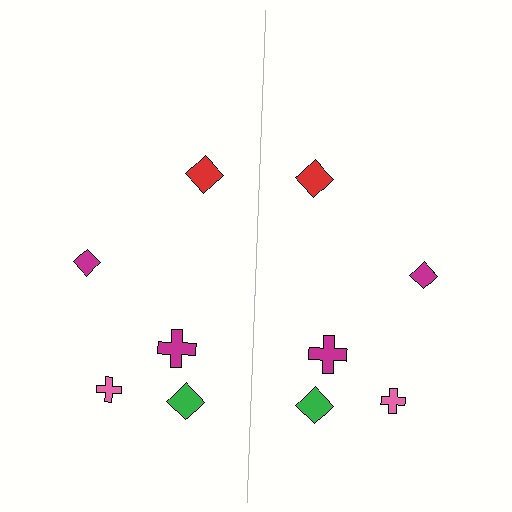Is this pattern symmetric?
Yes, this pattern has bilateral (reflection) symmetry.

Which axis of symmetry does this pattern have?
The pattern has a vertical axis of symmetry running through the center of the image.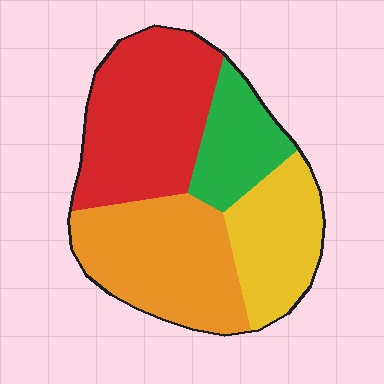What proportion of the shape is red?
Red takes up about one third (1/3) of the shape.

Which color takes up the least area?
Green, at roughly 15%.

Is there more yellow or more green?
Yellow.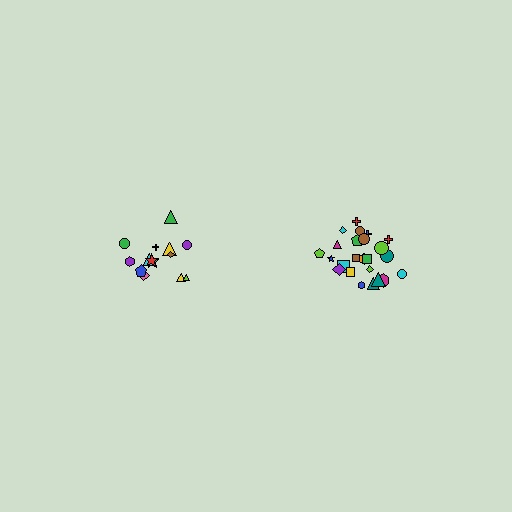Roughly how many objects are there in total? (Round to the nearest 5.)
Roughly 40 objects in total.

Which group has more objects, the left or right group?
The right group.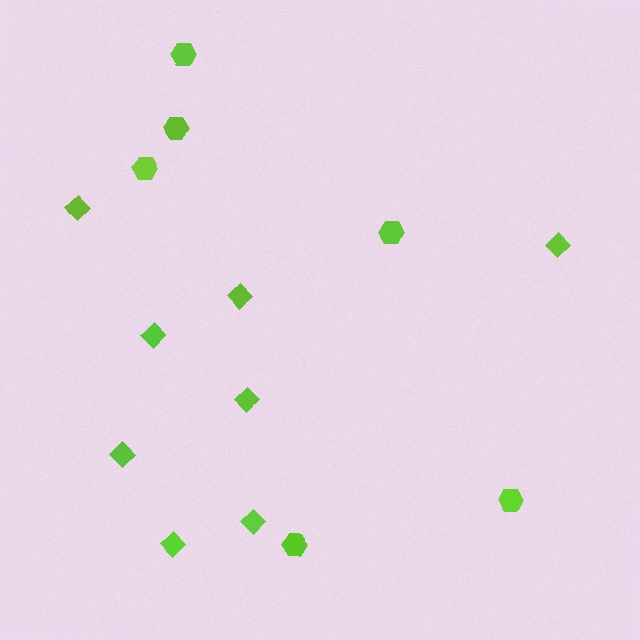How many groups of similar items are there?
There are 2 groups: one group of hexagons (6) and one group of diamonds (8).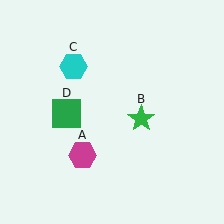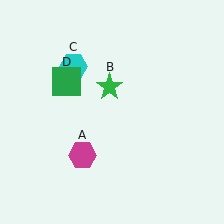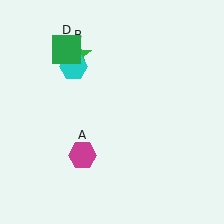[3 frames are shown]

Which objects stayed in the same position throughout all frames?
Magenta hexagon (object A) and cyan hexagon (object C) remained stationary.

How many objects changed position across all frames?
2 objects changed position: green star (object B), green square (object D).